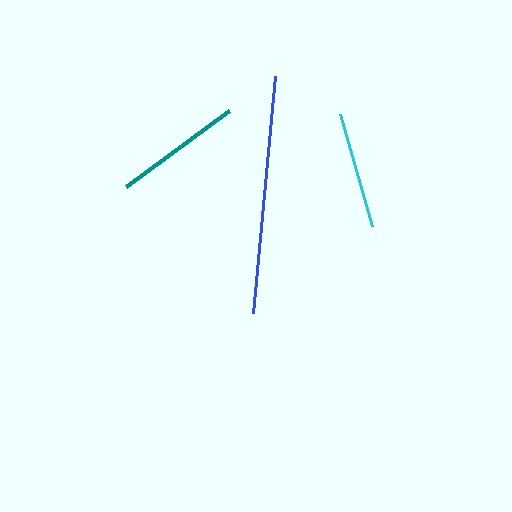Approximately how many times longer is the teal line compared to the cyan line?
The teal line is approximately 1.1 times the length of the cyan line.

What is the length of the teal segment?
The teal segment is approximately 128 pixels long.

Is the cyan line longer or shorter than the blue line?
The blue line is longer than the cyan line.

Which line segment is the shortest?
The cyan line is the shortest at approximately 116 pixels.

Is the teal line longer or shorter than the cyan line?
The teal line is longer than the cyan line.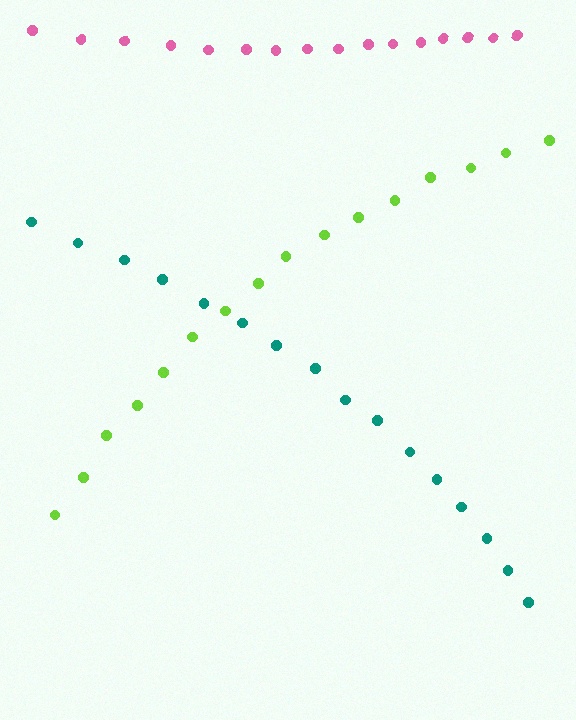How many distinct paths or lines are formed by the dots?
There are 3 distinct paths.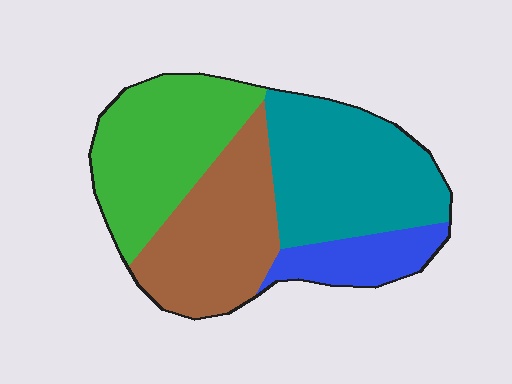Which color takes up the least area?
Blue, at roughly 10%.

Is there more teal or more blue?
Teal.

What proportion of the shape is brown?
Brown covers around 30% of the shape.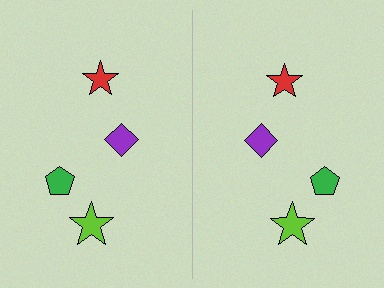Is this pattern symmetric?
Yes, this pattern has bilateral (reflection) symmetry.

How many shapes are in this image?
There are 8 shapes in this image.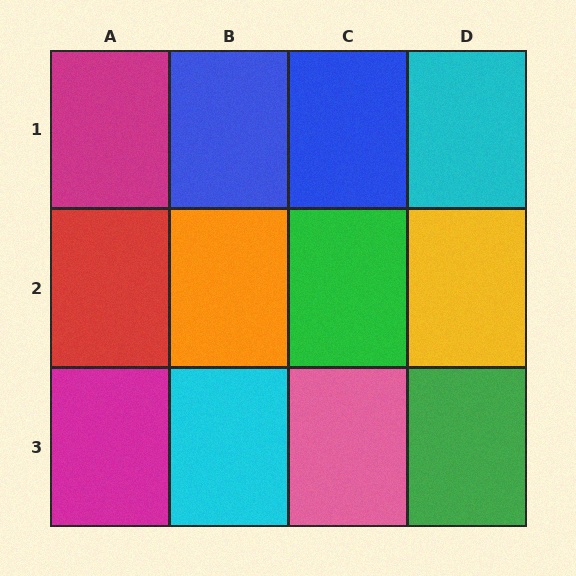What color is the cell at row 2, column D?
Yellow.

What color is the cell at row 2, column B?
Orange.